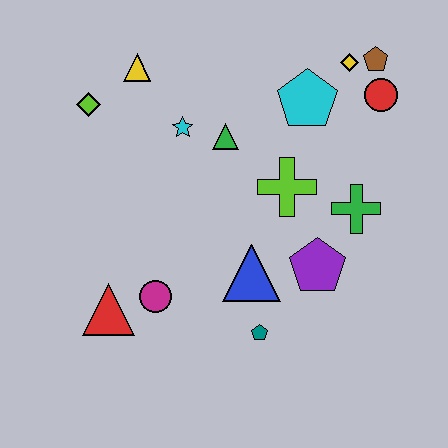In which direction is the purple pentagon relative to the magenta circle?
The purple pentagon is to the right of the magenta circle.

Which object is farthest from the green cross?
The lime diamond is farthest from the green cross.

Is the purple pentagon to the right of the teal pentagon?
Yes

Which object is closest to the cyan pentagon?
The yellow diamond is closest to the cyan pentagon.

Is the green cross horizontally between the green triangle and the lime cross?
No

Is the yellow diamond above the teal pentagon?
Yes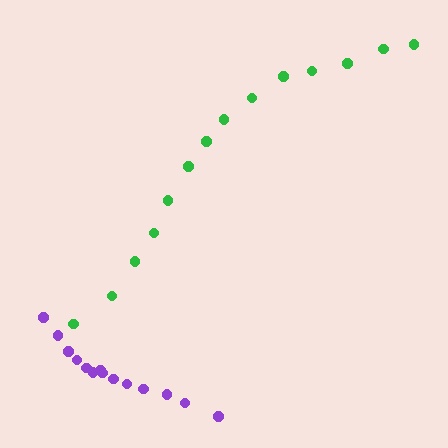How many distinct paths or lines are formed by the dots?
There are 2 distinct paths.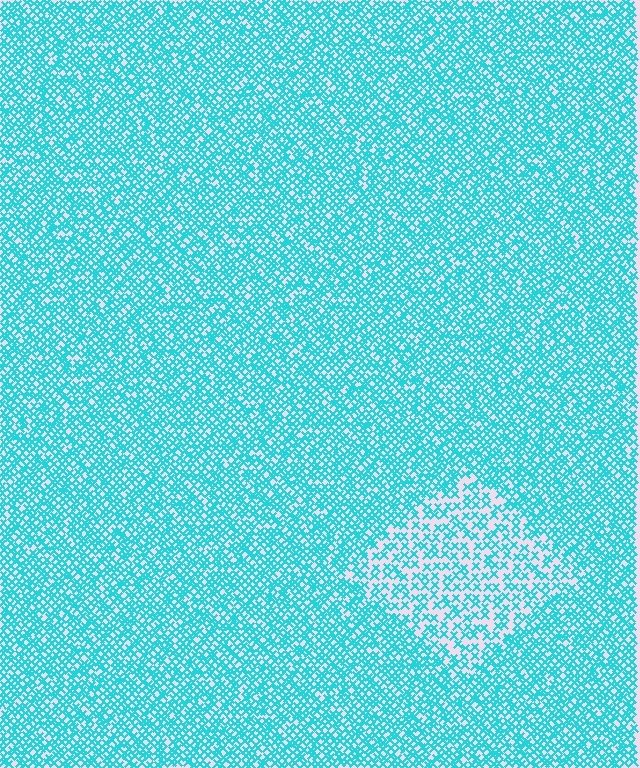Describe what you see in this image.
The image contains small cyan elements arranged at two different densities. A diamond-shaped region is visible where the elements are less densely packed than the surrounding area.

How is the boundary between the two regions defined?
The boundary is defined by a change in element density (approximately 1.9x ratio). All elements are the same color, size, and shape.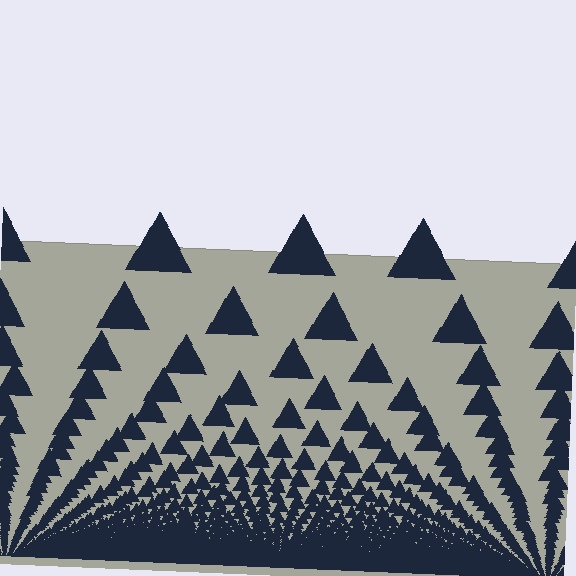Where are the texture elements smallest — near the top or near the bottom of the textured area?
Near the bottom.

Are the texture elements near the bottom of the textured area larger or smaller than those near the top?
Smaller. The gradient is inverted — elements near the bottom are smaller and denser.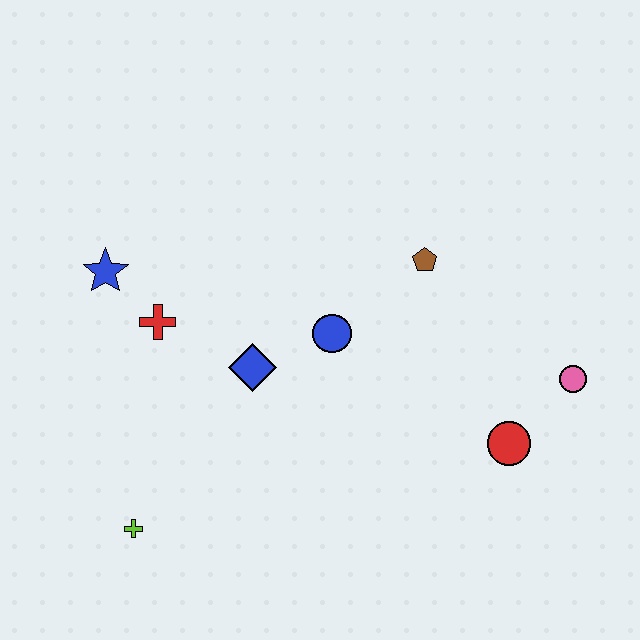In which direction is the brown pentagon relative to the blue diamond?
The brown pentagon is to the right of the blue diamond.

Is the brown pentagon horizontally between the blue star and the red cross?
No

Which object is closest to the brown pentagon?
The blue circle is closest to the brown pentagon.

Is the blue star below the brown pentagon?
Yes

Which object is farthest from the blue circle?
The lime cross is farthest from the blue circle.